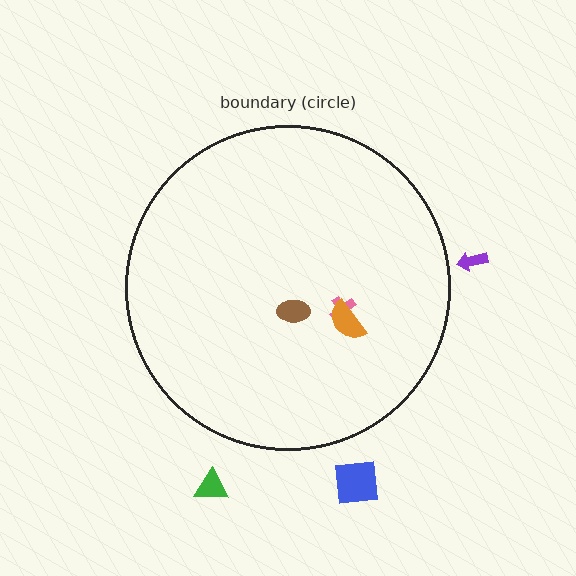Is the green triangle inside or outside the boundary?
Outside.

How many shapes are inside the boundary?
3 inside, 3 outside.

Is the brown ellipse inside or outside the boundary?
Inside.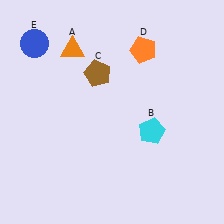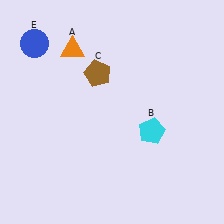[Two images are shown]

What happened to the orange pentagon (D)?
The orange pentagon (D) was removed in Image 2. It was in the top-right area of Image 1.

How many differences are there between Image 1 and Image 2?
There is 1 difference between the two images.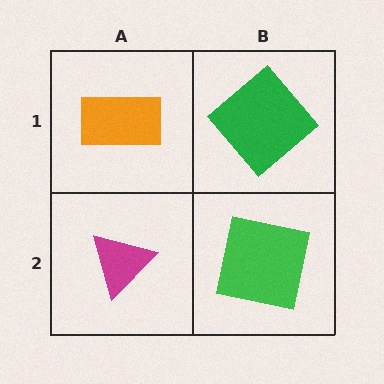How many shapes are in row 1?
2 shapes.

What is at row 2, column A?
A magenta triangle.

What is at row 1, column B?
A green diamond.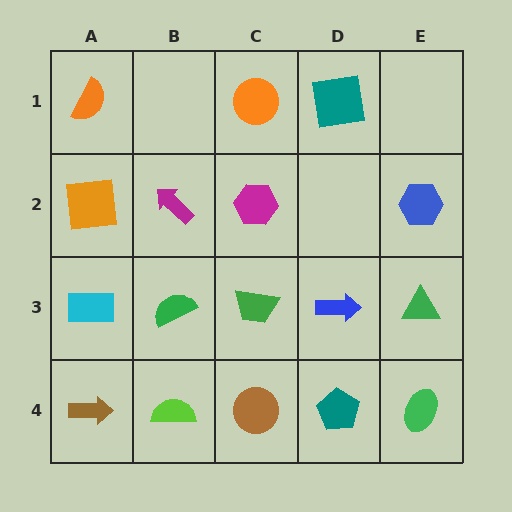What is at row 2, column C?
A magenta hexagon.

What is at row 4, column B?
A lime semicircle.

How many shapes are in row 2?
4 shapes.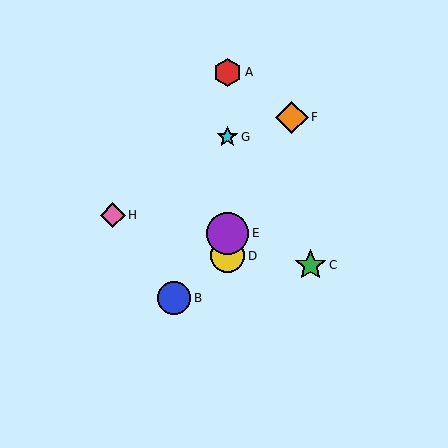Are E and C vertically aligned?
No, E is at x≈227 and C is at x≈310.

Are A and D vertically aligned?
Yes, both are at x≈227.